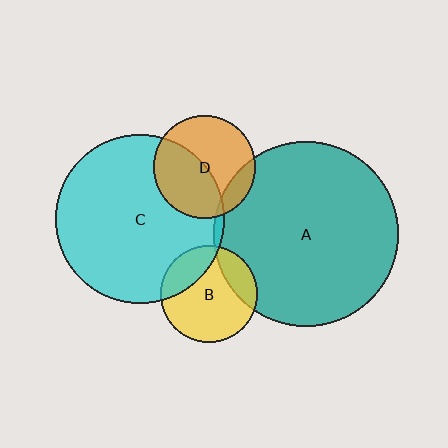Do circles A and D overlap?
Yes.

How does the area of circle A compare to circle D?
Approximately 3.2 times.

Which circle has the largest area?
Circle A (teal).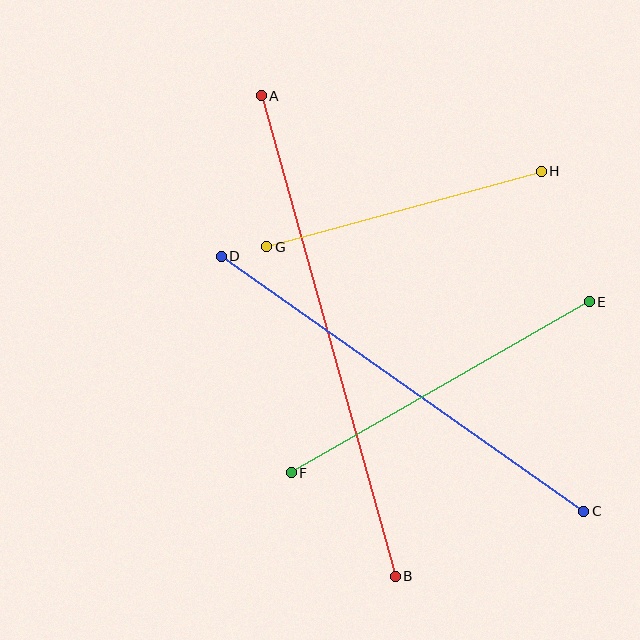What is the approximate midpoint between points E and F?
The midpoint is at approximately (440, 387) pixels.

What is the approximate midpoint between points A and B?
The midpoint is at approximately (328, 336) pixels.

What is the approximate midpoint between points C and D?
The midpoint is at approximately (402, 384) pixels.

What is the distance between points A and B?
The distance is approximately 499 pixels.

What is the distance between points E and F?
The distance is approximately 344 pixels.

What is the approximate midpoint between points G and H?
The midpoint is at approximately (404, 209) pixels.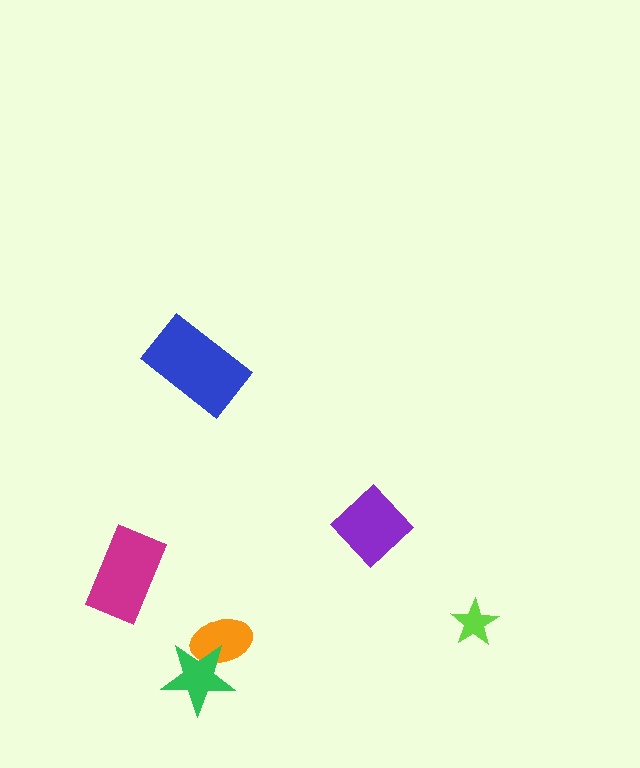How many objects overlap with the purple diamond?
0 objects overlap with the purple diamond.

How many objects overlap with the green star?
1 object overlaps with the green star.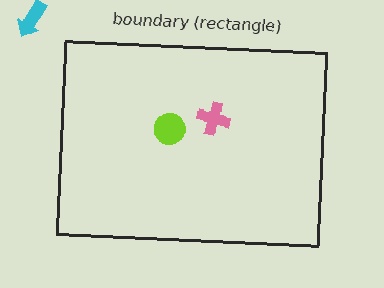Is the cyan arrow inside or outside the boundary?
Outside.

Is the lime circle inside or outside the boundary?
Inside.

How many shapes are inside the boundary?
2 inside, 1 outside.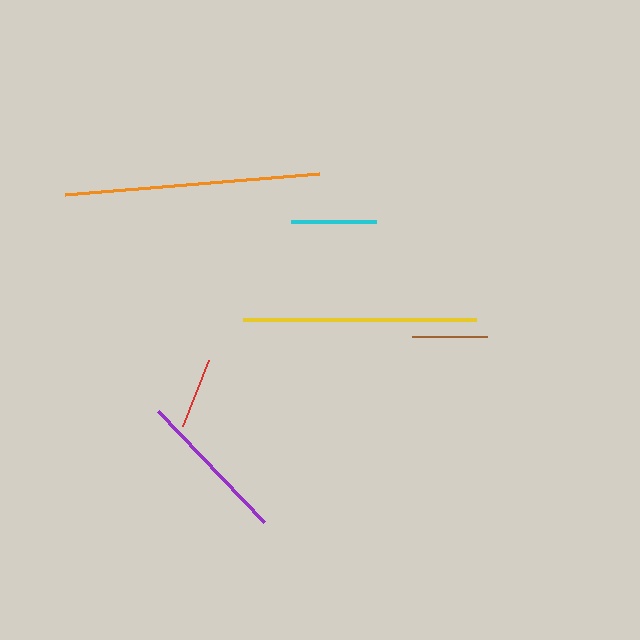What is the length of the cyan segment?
The cyan segment is approximately 84 pixels long.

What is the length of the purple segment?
The purple segment is approximately 154 pixels long.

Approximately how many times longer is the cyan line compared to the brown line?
The cyan line is approximately 1.1 times the length of the brown line.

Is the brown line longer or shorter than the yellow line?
The yellow line is longer than the brown line.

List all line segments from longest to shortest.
From longest to shortest: orange, yellow, purple, cyan, brown, red.